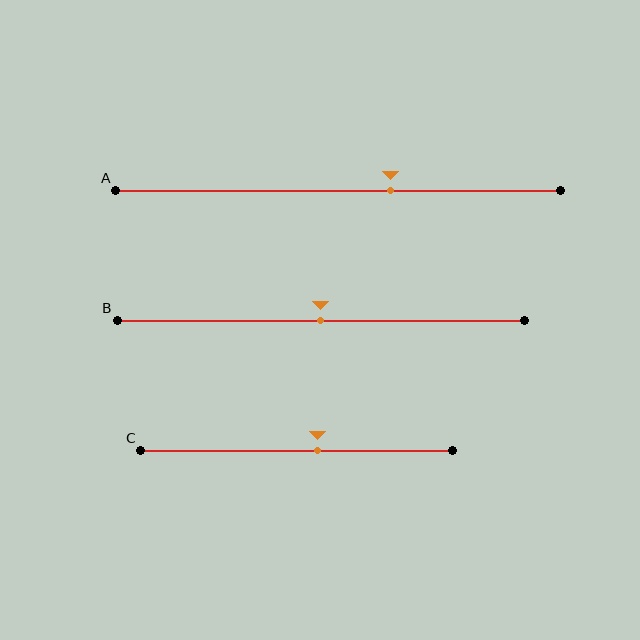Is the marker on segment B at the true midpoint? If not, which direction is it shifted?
Yes, the marker on segment B is at the true midpoint.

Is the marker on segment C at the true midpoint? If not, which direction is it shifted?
No, the marker on segment C is shifted to the right by about 7% of the segment length.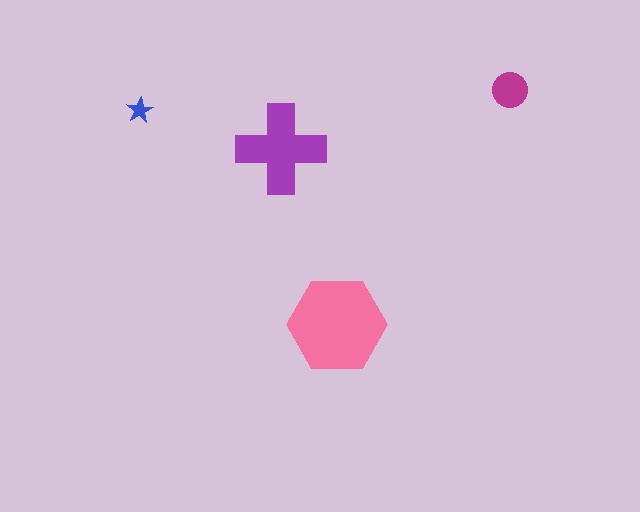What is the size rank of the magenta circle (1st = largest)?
3rd.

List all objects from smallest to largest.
The blue star, the magenta circle, the purple cross, the pink hexagon.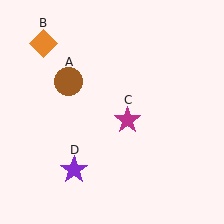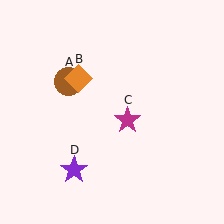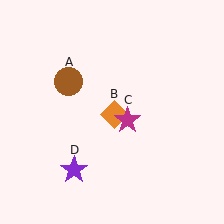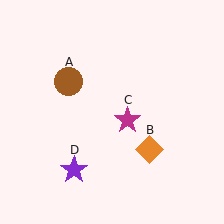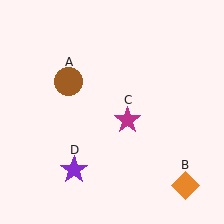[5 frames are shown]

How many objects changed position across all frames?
1 object changed position: orange diamond (object B).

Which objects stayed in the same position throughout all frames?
Brown circle (object A) and magenta star (object C) and purple star (object D) remained stationary.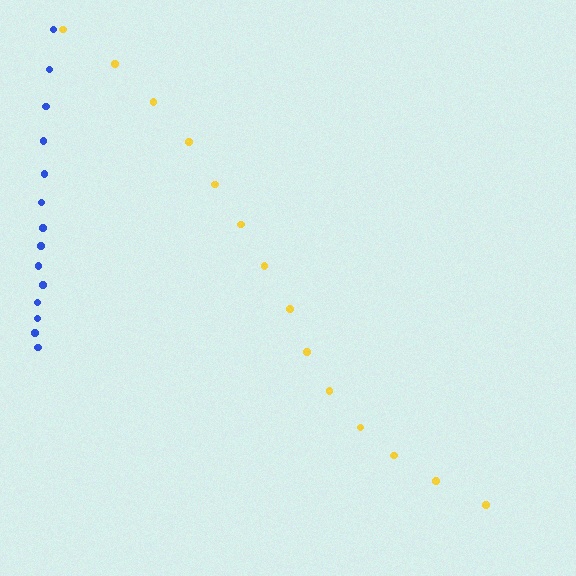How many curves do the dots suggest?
There are 2 distinct paths.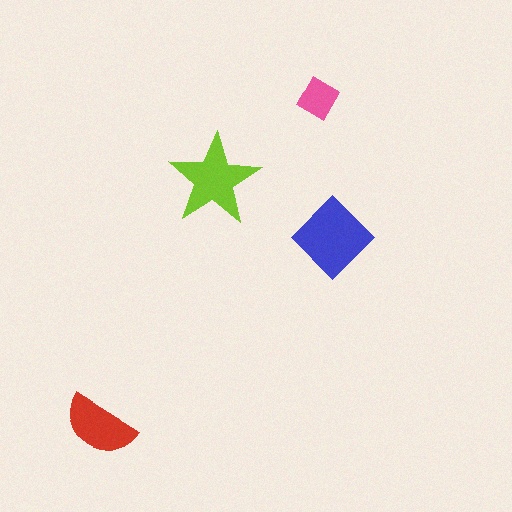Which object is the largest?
The blue diamond.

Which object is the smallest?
The pink diamond.